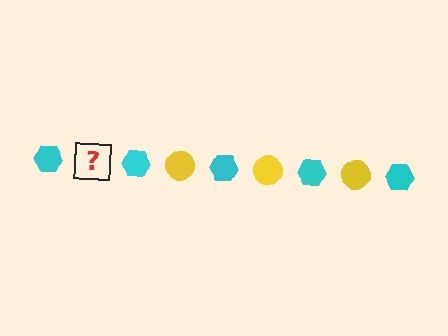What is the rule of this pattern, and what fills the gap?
The rule is that the pattern alternates between cyan hexagon and yellow circle. The gap should be filled with a yellow circle.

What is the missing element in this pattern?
The missing element is a yellow circle.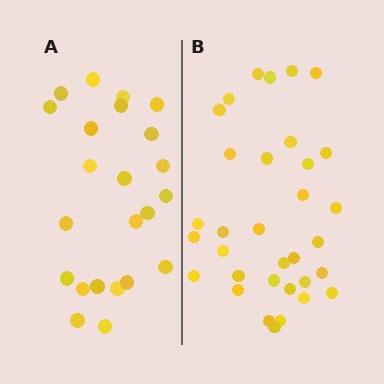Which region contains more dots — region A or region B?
Region B (the right region) has more dots.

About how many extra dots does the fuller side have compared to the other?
Region B has roughly 10 or so more dots than region A.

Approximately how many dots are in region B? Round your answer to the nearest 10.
About 30 dots. (The exact count is 33, which rounds to 30.)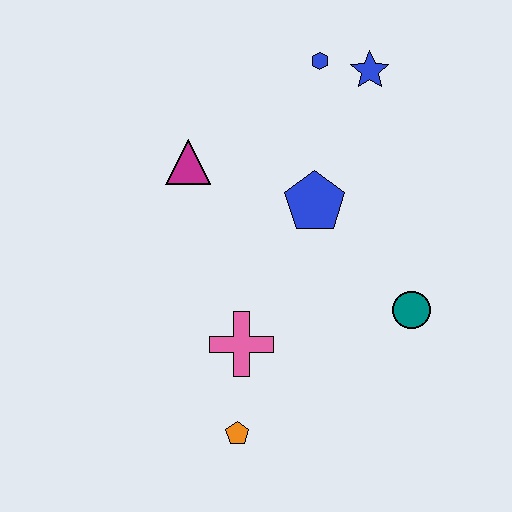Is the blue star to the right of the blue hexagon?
Yes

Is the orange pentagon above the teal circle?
No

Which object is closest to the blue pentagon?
The magenta triangle is closest to the blue pentagon.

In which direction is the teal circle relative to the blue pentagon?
The teal circle is below the blue pentagon.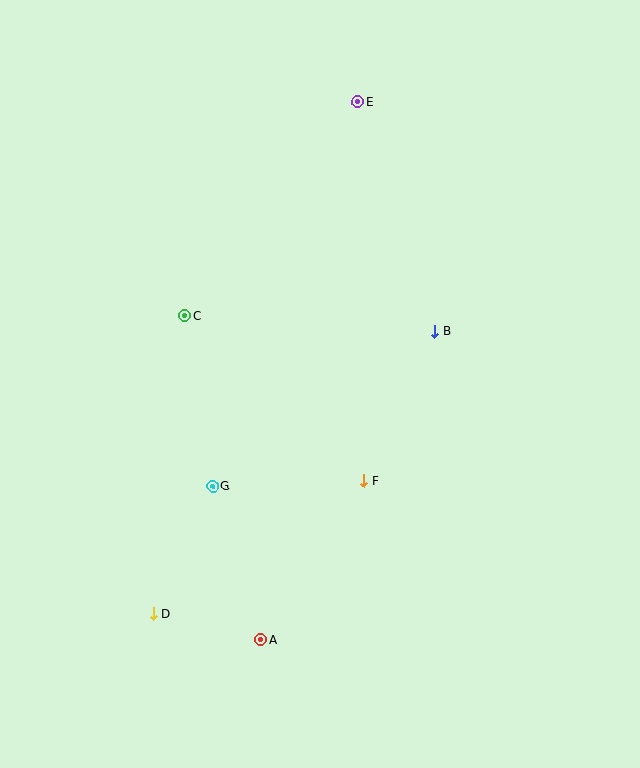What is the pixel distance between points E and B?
The distance between E and B is 242 pixels.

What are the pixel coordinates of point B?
Point B is at (435, 332).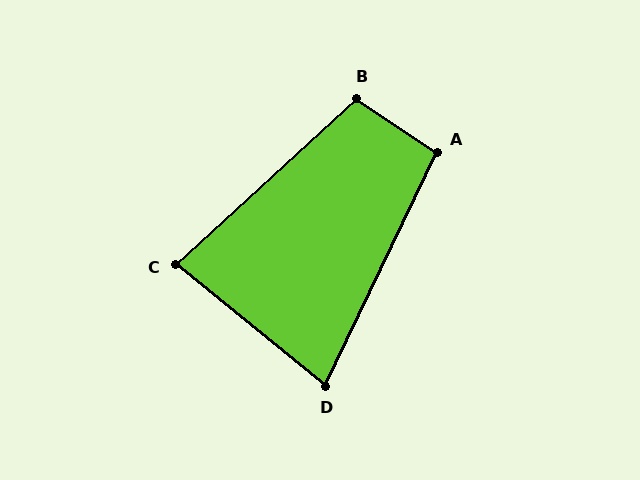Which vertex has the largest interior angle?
B, at approximately 103 degrees.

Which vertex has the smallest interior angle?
D, at approximately 77 degrees.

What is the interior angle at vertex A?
Approximately 98 degrees (obtuse).